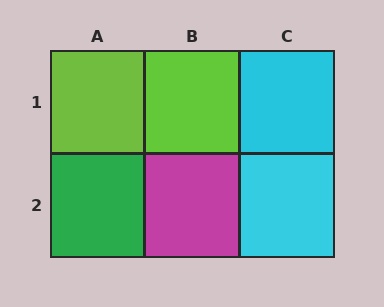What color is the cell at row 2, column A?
Green.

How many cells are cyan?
2 cells are cyan.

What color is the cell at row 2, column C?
Cyan.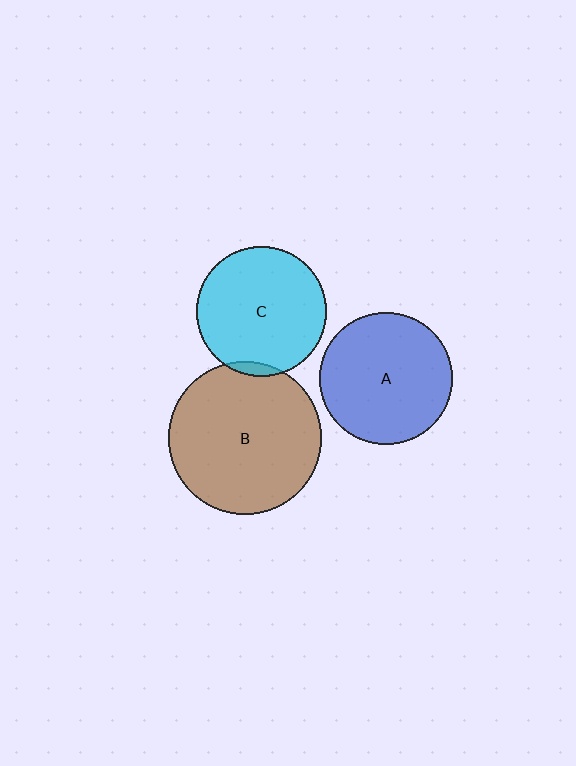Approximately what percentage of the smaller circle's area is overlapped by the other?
Approximately 5%.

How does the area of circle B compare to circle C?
Approximately 1.4 times.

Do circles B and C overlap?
Yes.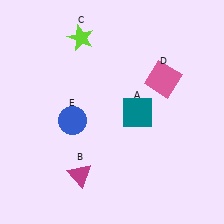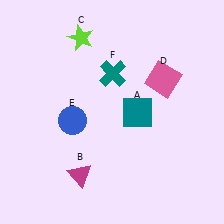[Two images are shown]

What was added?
A teal cross (F) was added in Image 2.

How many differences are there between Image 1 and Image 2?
There is 1 difference between the two images.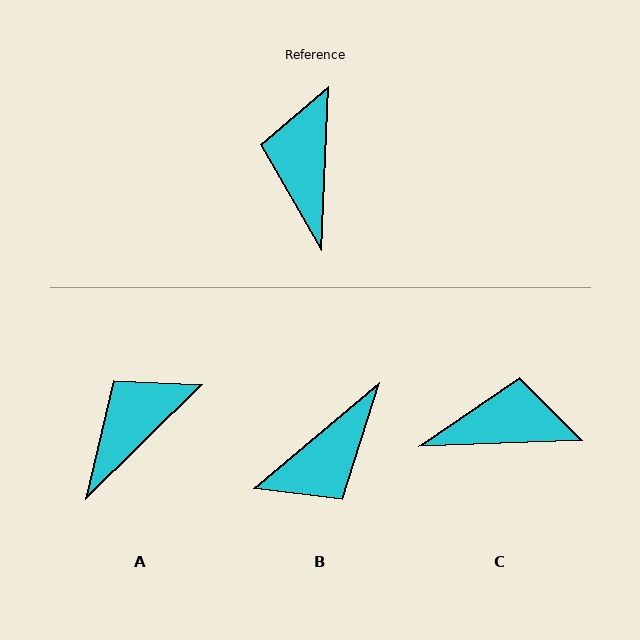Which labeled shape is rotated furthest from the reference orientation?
B, about 133 degrees away.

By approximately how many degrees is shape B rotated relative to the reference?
Approximately 133 degrees counter-clockwise.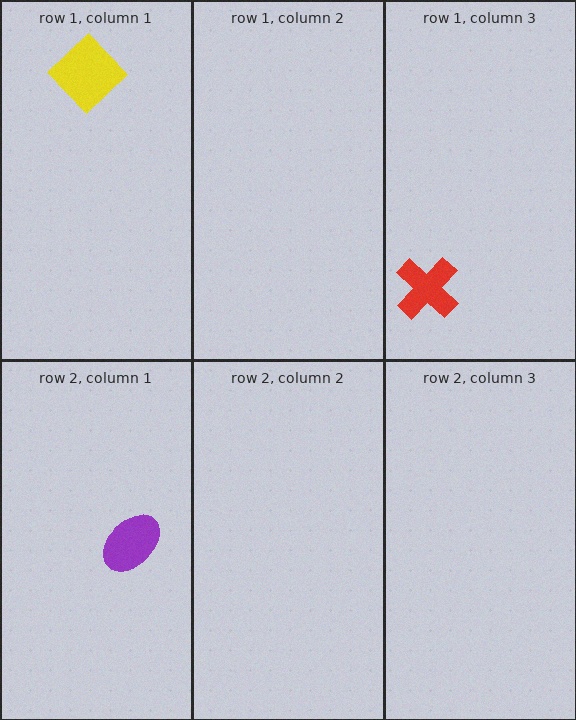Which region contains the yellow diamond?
The row 1, column 1 region.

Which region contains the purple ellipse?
The row 2, column 1 region.